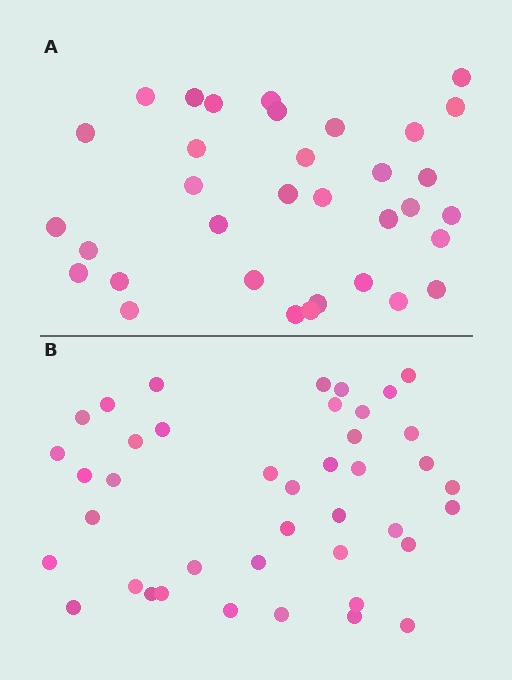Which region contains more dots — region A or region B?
Region B (the bottom region) has more dots.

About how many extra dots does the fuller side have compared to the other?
Region B has roughly 8 or so more dots than region A.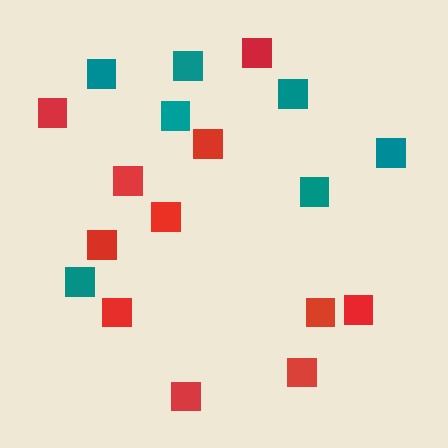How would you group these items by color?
There are 2 groups: one group of red squares (11) and one group of teal squares (7).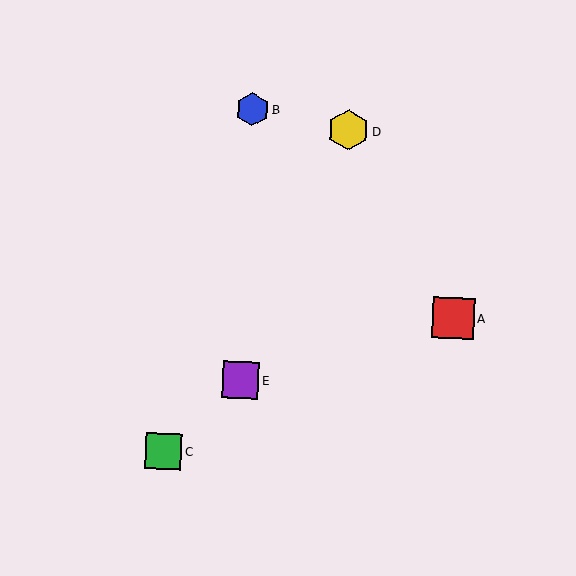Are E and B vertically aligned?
Yes, both are at x≈241.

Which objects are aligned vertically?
Objects B, E are aligned vertically.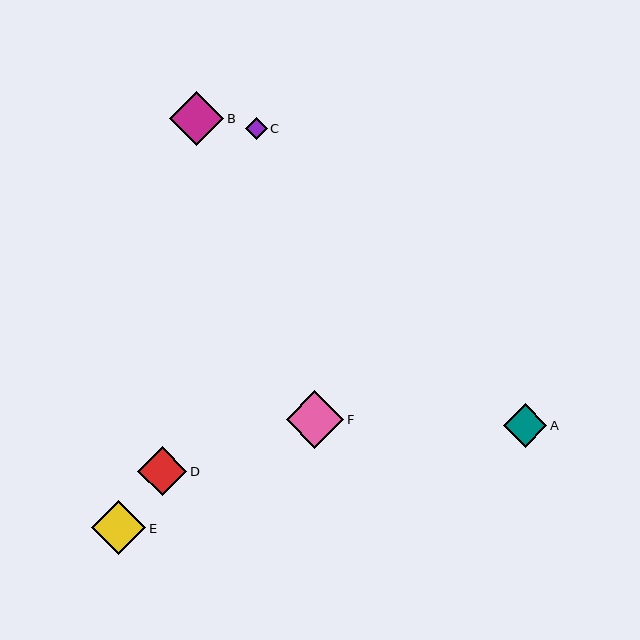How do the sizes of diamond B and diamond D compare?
Diamond B and diamond D are approximately the same size.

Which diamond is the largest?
Diamond F is the largest with a size of approximately 58 pixels.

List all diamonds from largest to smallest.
From largest to smallest: F, B, E, D, A, C.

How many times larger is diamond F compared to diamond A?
Diamond F is approximately 1.3 times the size of diamond A.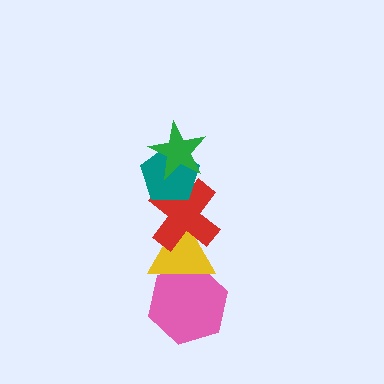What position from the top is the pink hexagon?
The pink hexagon is 5th from the top.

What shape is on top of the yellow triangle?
The red cross is on top of the yellow triangle.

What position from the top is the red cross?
The red cross is 3rd from the top.